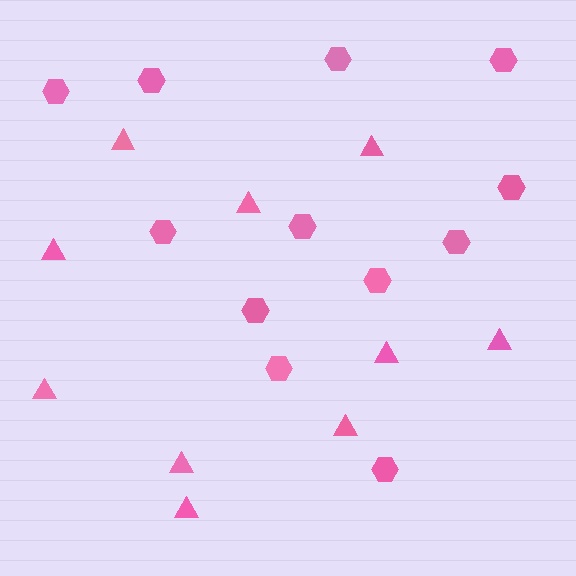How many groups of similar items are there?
There are 2 groups: one group of hexagons (12) and one group of triangles (10).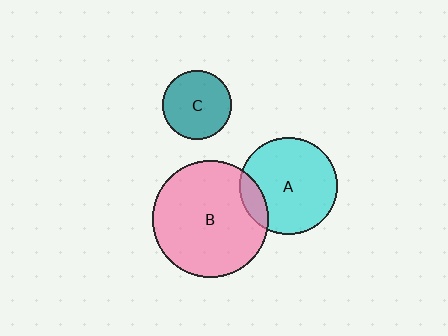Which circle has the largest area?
Circle B (pink).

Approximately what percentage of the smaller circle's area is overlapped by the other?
Approximately 15%.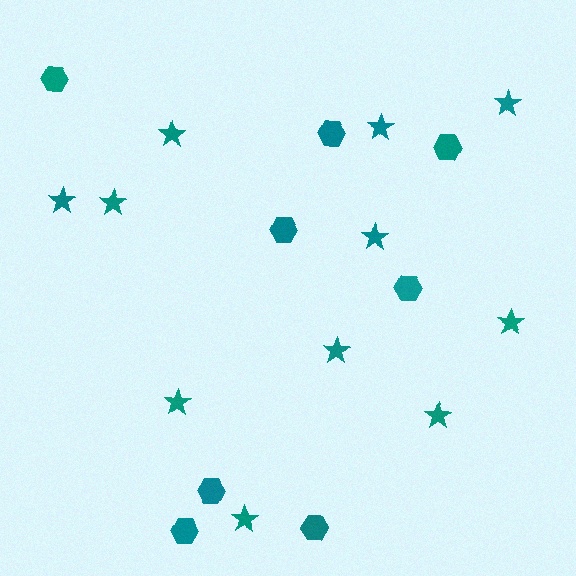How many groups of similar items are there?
There are 2 groups: one group of hexagons (8) and one group of stars (11).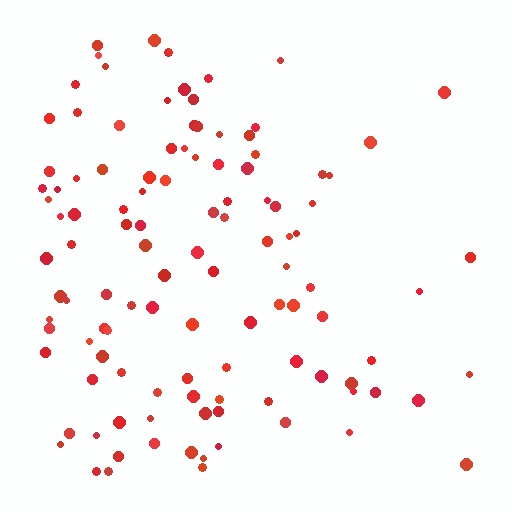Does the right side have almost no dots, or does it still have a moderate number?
Still a moderate number, just noticeably fewer than the left.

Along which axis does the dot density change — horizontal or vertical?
Horizontal.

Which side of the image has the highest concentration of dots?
The left.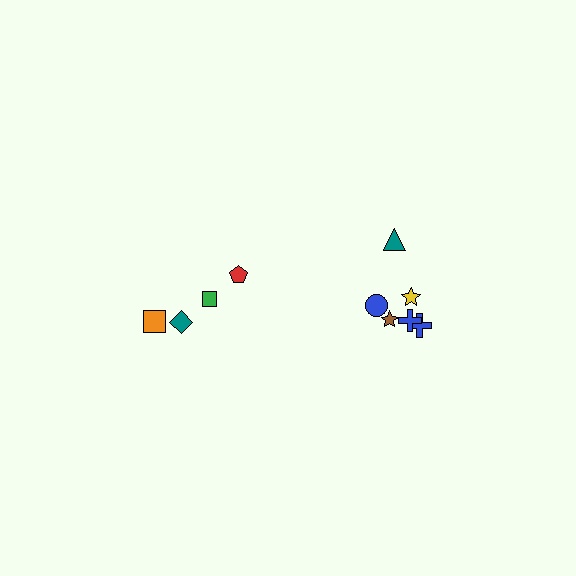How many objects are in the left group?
There are 4 objects.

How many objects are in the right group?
There are 6 objects.